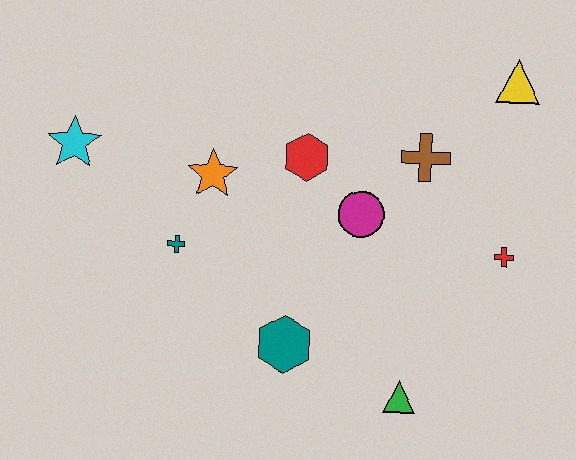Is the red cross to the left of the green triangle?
No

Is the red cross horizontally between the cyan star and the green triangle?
No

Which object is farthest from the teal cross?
The yellow triangle is farthest from the teal cross.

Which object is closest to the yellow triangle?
The brown cross is closest to the yellow triangle.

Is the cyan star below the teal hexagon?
No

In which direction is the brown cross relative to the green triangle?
The brown cross is above the green triangle.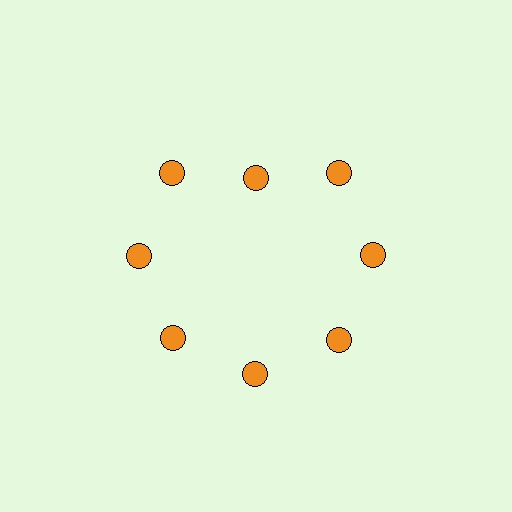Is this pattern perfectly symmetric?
No. The 8 orange circles are arranged in a ring, but one element near the 12 o'clock position is pulled inward toward the center, breaking the 8-fold rotational symmetry.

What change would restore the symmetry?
The symmetry would be restored by moving it outward, back onto the ring so that all 8 circles sit at equal angles and equal distance from the center.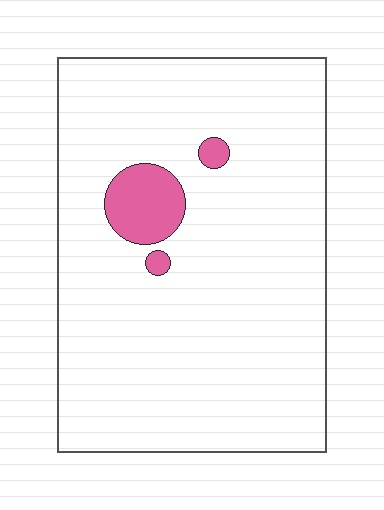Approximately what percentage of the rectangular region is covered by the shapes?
Approximately 5%.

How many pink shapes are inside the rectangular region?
3.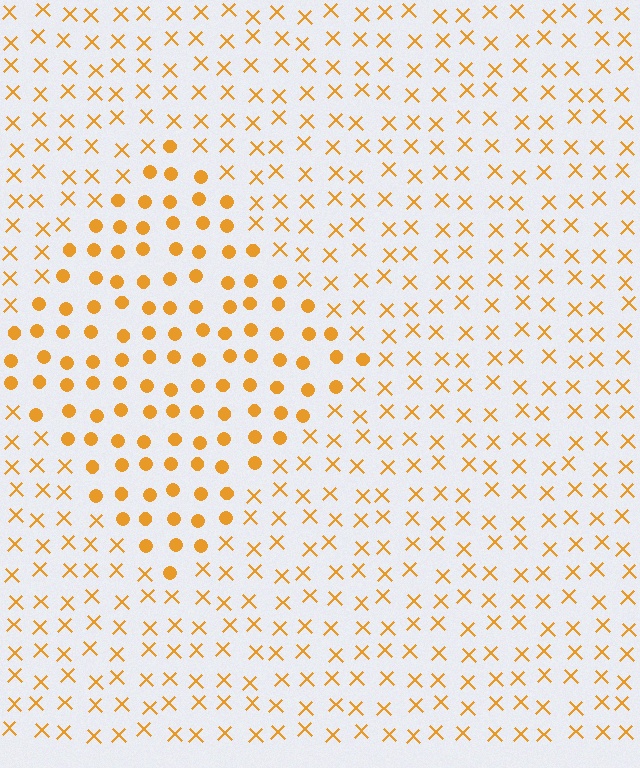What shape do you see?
I see a diamond.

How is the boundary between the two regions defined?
The boundary is defined by a change in element shape: circles inside vs. X marks outside. All elements share the same color and spacing.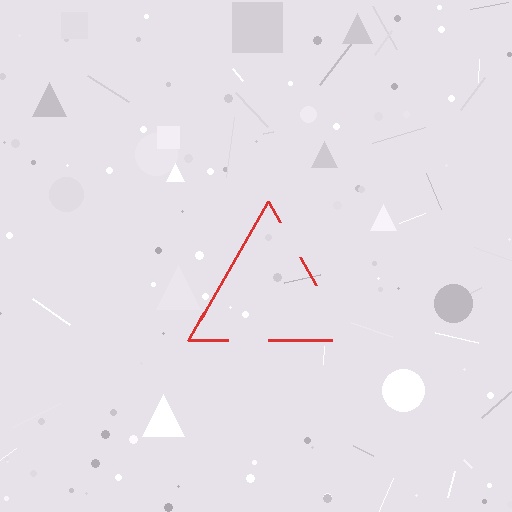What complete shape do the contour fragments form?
The contour fragments form a triangle.